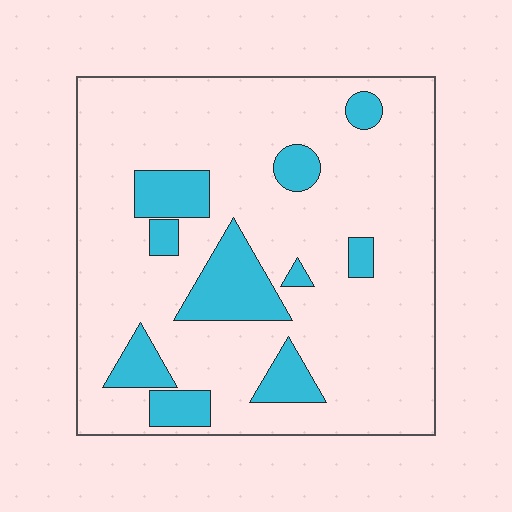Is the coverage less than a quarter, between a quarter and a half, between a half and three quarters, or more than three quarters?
Less than a quarter.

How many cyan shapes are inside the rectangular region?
10.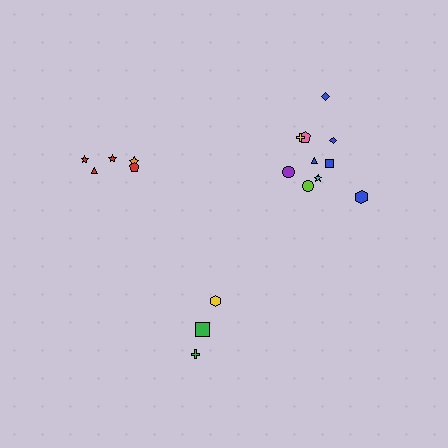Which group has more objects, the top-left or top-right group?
The top-right group.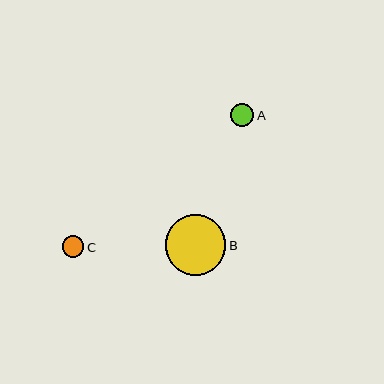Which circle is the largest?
Circle B is the largest with a size of approximately 60 pixels.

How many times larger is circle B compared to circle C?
Circle B is approximately 2.8 times the size of circle C.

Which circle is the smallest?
Circle C is the smallest with a size of approximately 22 pixels.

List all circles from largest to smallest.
From largest to smallest: B, A, C.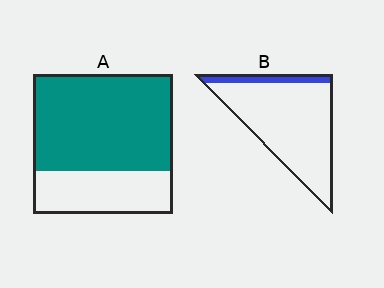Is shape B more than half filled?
No.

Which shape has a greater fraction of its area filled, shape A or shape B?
Shape A.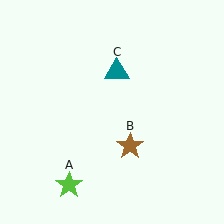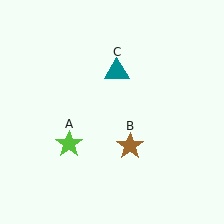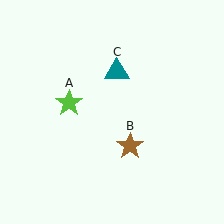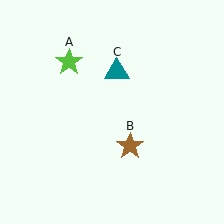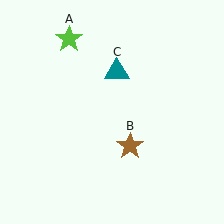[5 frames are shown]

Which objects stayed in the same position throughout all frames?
Brown star (object B) and teal triangle (object C) remained stationary.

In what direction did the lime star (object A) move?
The lime star (object A) moved up.